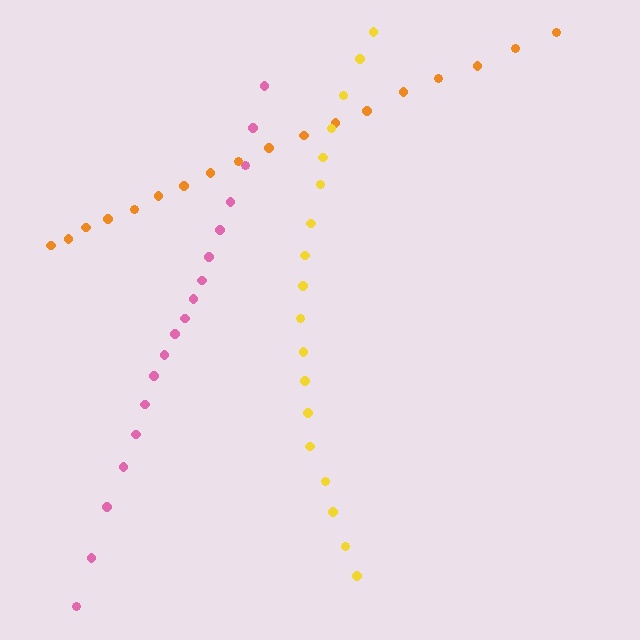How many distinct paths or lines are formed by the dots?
There are 3 distinct paths.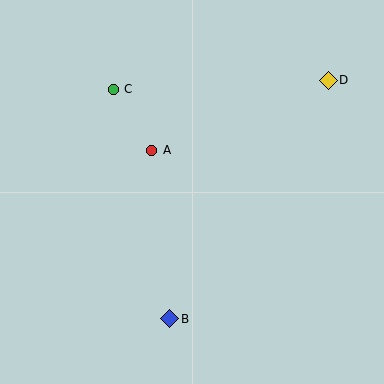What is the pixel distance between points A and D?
The distance between A and D is 190 pixels.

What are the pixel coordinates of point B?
Point B is at (170, 319).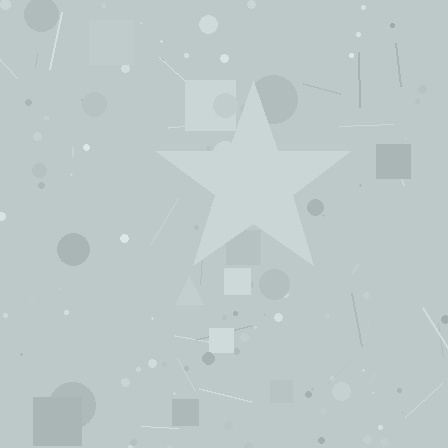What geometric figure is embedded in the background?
A star is embedded in the background.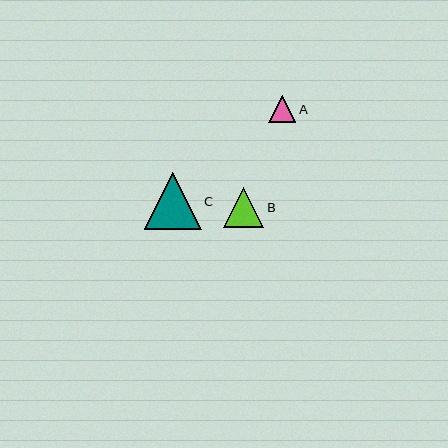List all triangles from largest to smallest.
From largest to smallest: C, B, A.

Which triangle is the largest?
Triangle C is the largest with a size of approximately 56 pixels.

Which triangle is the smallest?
Triangle A is the smallest with a size of approximately 27 pixels.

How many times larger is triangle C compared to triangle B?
Triangle C is approximately 1.4 times the size of triangle B.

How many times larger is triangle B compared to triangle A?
Triangle B is approximately 1.5 times the size of triangle A.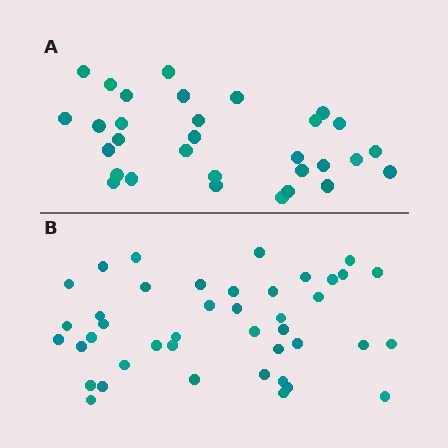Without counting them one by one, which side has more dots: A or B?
Region B (the bottom region) has more dots.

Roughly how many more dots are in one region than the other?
Region B has roughly 12 or so more dots than region A.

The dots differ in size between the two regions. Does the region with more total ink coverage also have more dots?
No. Region A has more total ink coverage because its dots are larger, but region B actually contains more individual dots. Total area can be misleading — the number of items is what matters here.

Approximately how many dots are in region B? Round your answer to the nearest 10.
About 40 dots. (The exact count is 42, which rounds to 40.)